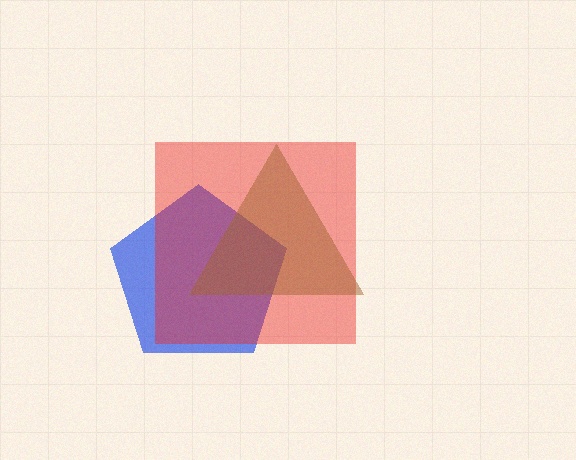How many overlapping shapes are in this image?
There are 3 overlapping shapes in the image.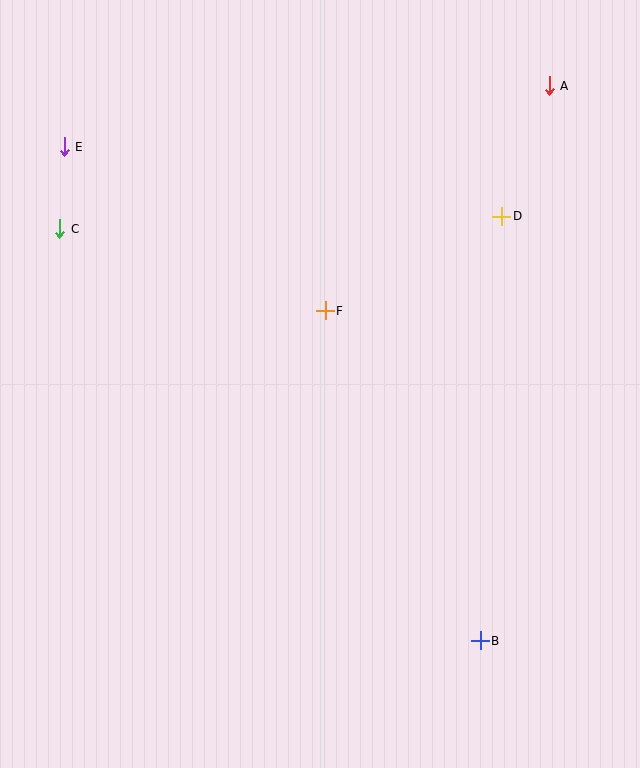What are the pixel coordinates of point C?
Point C is at (60, 229).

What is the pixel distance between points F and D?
The distance between F and D is 200 pixels.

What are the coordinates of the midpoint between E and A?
The midpoint between E and A is at (307, 116).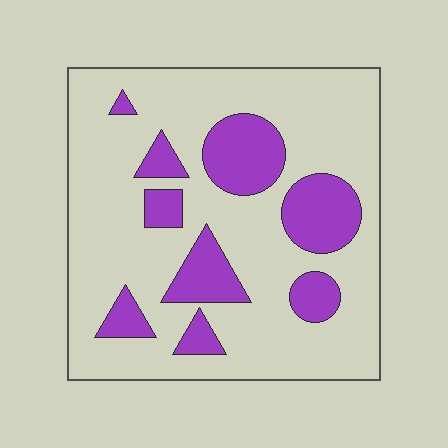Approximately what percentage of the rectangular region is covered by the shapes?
Approximately 25%.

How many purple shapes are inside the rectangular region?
9.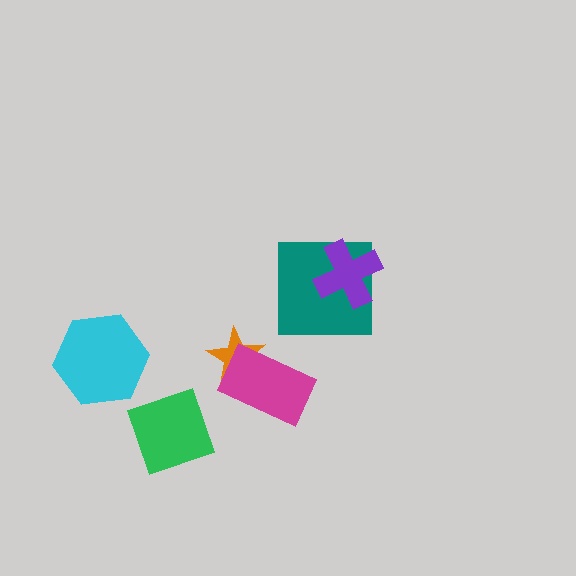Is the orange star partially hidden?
Yes, it is partially covered by another shape.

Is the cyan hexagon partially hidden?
No, no other shape covers it.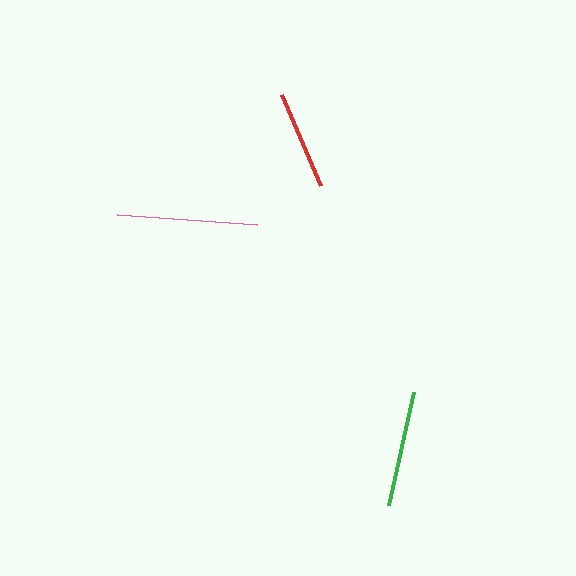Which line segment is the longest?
The pink line is the longest at approximately 140 pixels.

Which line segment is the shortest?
The red line is the shortest at approximately 99 pixels.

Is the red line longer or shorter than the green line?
The green line is longer than the red line.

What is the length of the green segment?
The green segment is approximately 116 pixels long.